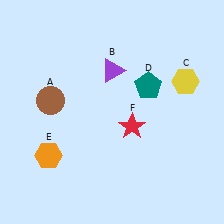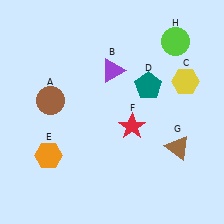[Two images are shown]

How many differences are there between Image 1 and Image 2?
There are 2 differences between the two images.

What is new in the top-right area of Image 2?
A lime circle (H) was added in the top-right area of Image 2.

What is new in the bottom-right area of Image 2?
A brown triangle (G) was added in the bottom-right area of Image 2.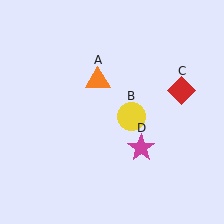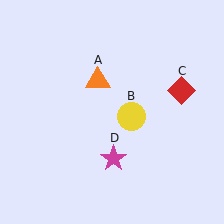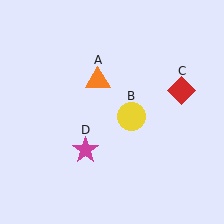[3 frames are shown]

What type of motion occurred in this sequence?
The magenta star (object D) rotated clockwise around the center of the scene.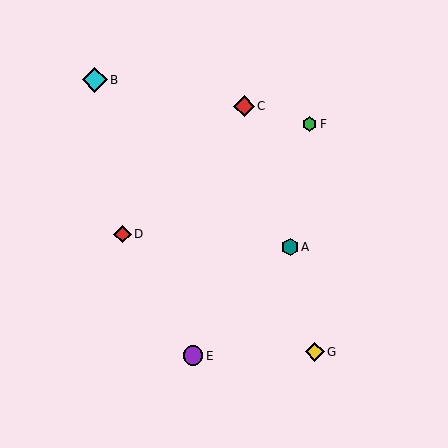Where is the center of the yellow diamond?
The center of the yellow diamond is at (315, 352).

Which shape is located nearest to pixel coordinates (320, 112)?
The green hexagon (labeled F) at (310, 124) is nearest to that location.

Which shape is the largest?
The cyan diamond (labeled B) is the largest.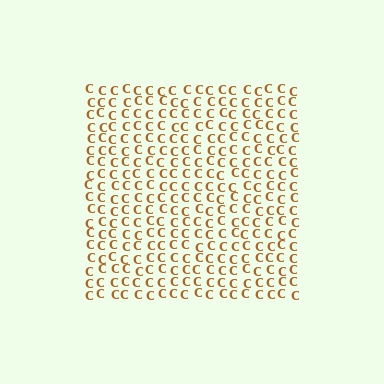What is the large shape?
The large shape is a square.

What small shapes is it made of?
It is made of small letter C's.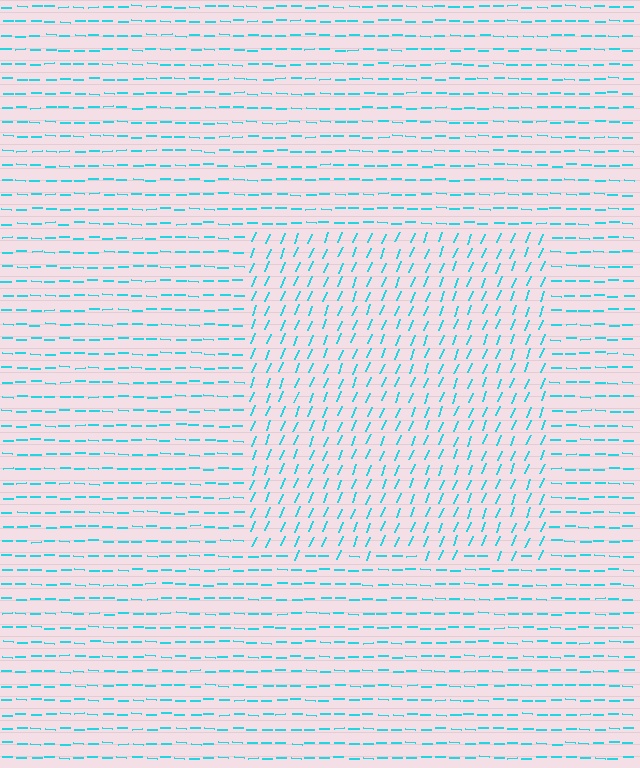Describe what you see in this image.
The image is filled with small cyan line segments. A rectangle region in the image has lines oriented differently from the surrounding lines, creating a visible texture boundary.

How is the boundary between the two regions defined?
The boundary is defined purely by a change in line orientation (approximately 69 degrees difference). All lines are the same color and thickness.